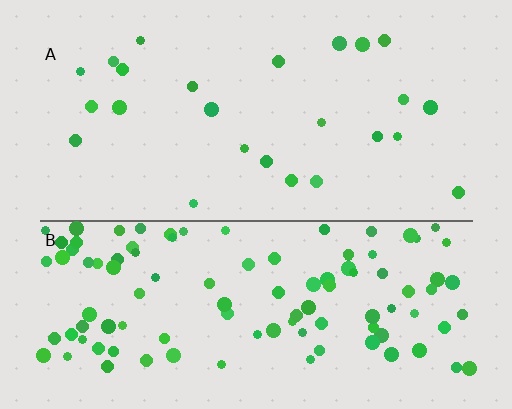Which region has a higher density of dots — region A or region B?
B (the bottom).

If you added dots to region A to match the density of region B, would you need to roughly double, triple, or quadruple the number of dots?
Approximately quadruple.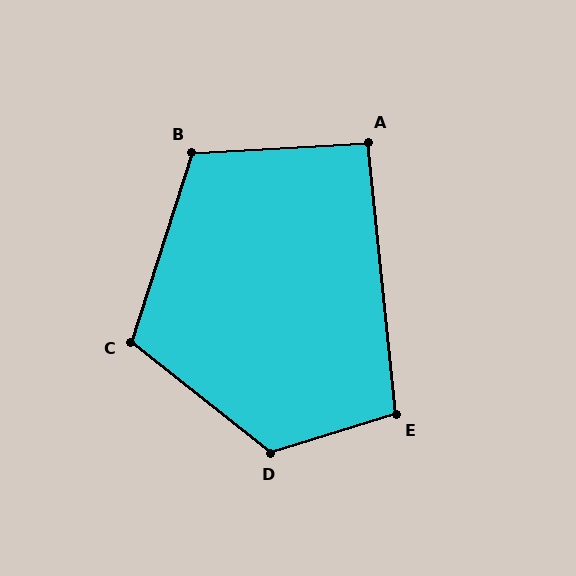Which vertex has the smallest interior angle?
A, at approximately 93 degrees.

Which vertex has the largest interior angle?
D, at approximately 124 degrees.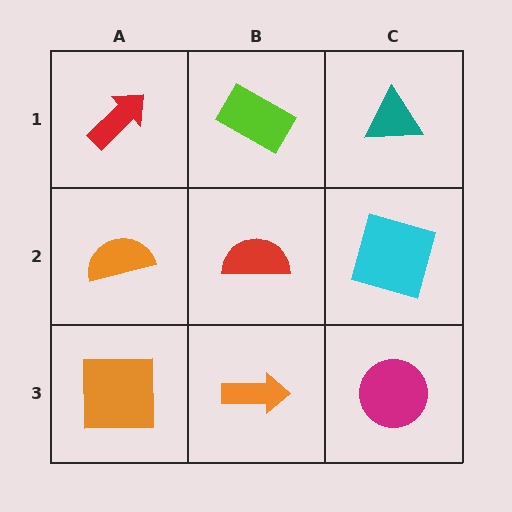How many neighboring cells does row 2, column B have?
4.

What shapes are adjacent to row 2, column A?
A red arrow (row 1, column A), an orange square (row 3, column A), a red semicircle (row 2, column B).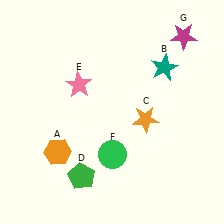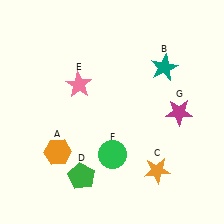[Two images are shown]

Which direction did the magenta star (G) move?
The magenta star (G) moved down.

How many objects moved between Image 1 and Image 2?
2 objects moved between the two images.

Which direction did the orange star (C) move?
The orange star (C) moved down.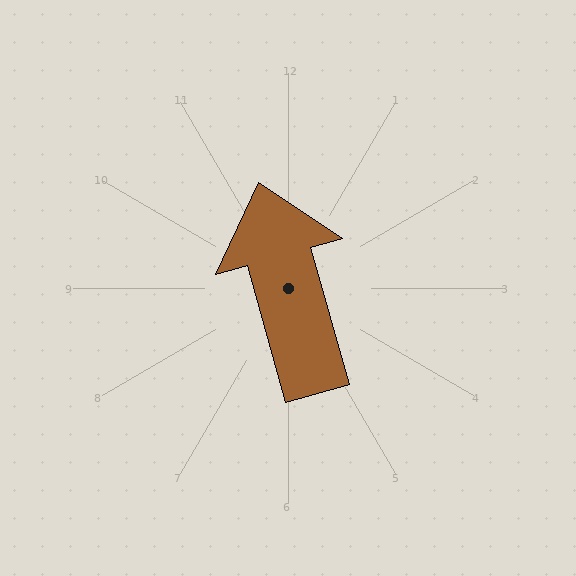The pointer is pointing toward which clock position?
Roughly 11 o'clock.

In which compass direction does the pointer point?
North.